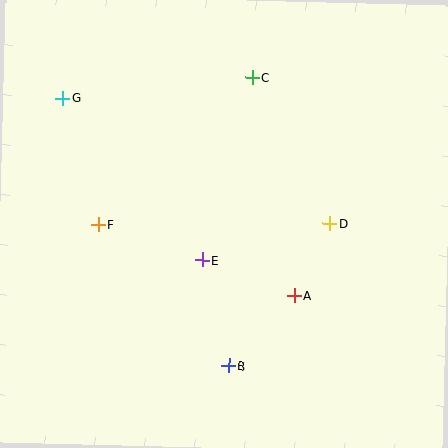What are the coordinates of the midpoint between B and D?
The midpoint between B and D is at (279, 295).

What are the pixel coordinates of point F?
Point F is at (98, 225).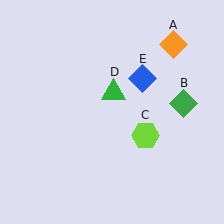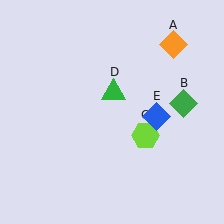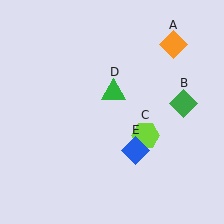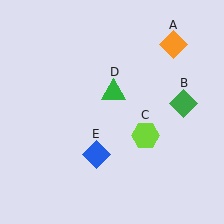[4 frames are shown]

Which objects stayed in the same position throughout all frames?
Orange diamond (object A) and green diamond (object B) and lime hexagon (object C) and green triangle (object D) remained stationary.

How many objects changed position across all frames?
1 object changed position: blue diamond (object E).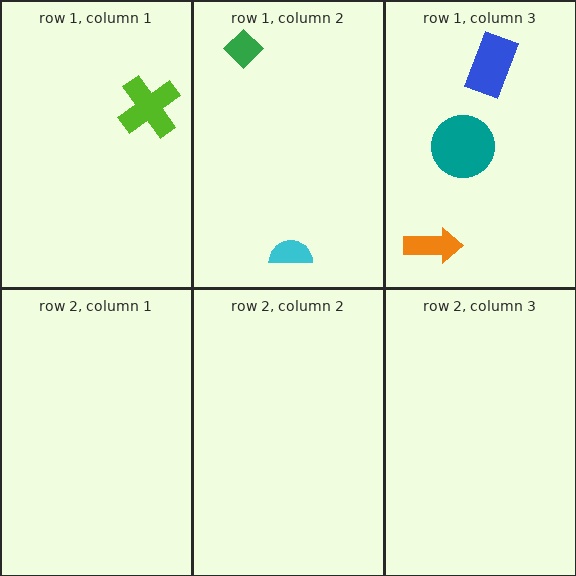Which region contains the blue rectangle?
The row 1, column 3 region.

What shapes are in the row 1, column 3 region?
The orange arrow, the blue rectangle, the teal circle.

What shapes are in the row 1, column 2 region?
The green diamond, the cyan semicircle.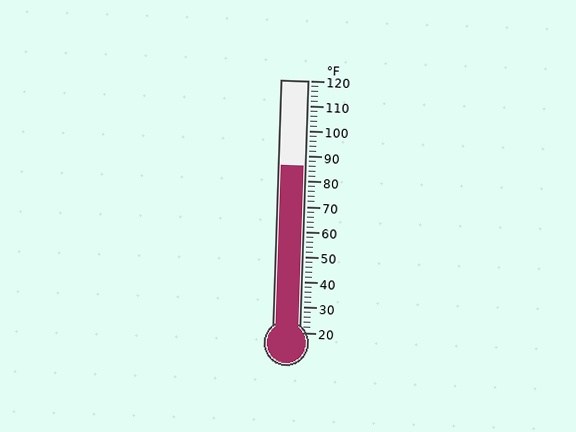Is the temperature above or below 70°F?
The temperature is above 70°F.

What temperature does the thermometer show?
The thermometer shows approximately 86°F.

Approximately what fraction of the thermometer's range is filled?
The thermometer is filled to approximately 65% of its range.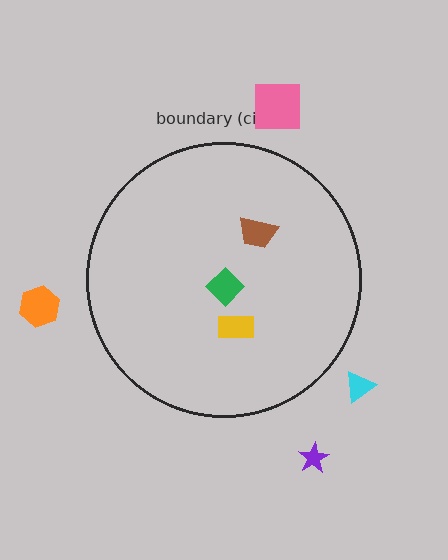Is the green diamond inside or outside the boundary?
Inside.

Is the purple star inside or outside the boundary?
Outside.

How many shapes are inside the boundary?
3 inside, 4 outside.